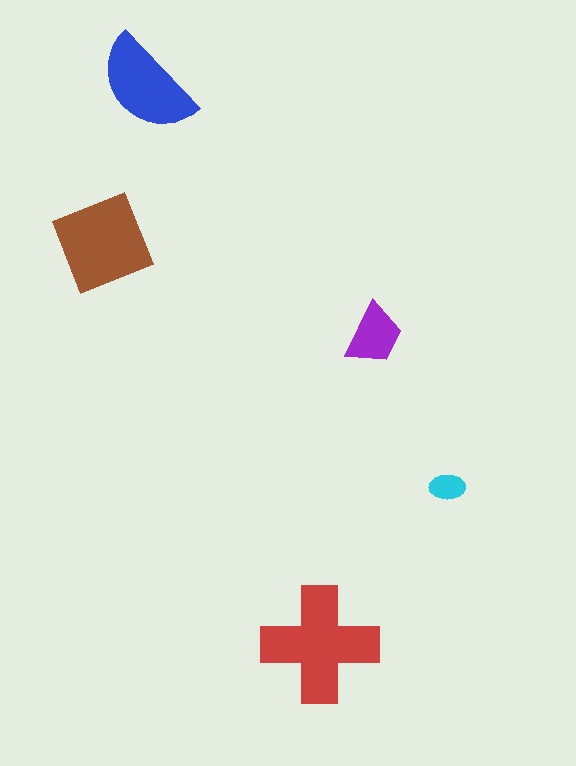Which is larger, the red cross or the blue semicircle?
The red cross.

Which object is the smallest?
The cyan ellipse.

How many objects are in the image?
There are 5 objects in the image.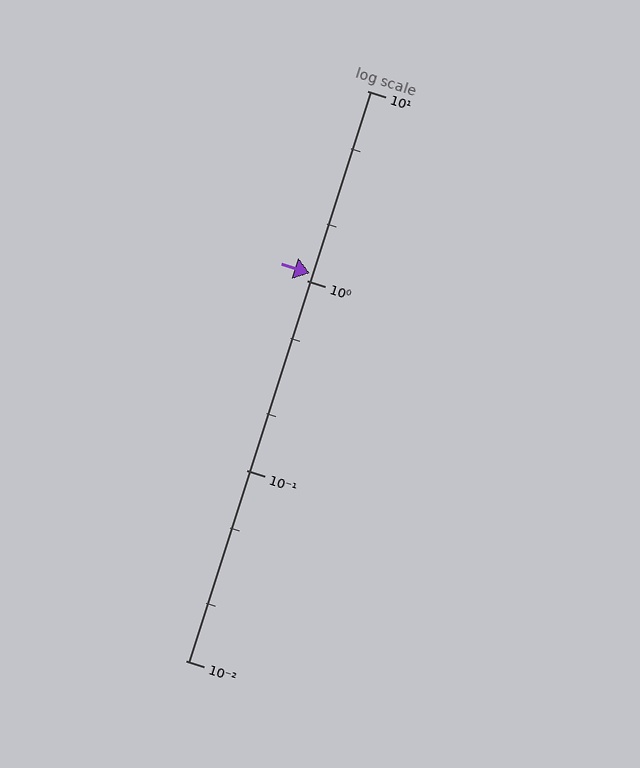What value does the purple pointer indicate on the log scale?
The pointer indicates approximately 1.1.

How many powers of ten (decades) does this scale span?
The scale spans 3 decades, from 0.01 to 10.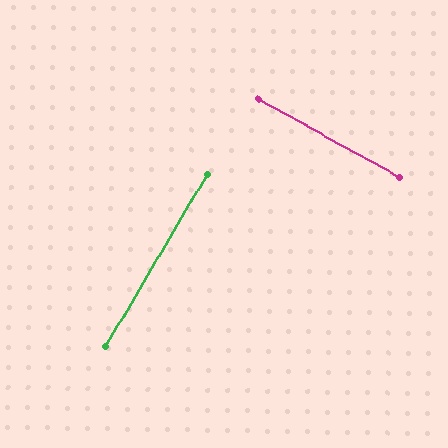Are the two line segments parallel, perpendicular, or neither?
Perpendicular — they meet at approximately 88°.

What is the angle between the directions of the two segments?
Approximately 88 degrees.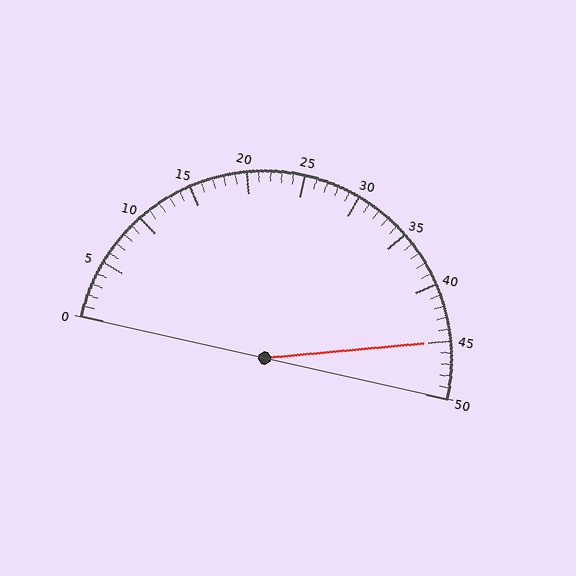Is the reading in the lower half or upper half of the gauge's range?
The reading is in the upper half of the range (0 to 50).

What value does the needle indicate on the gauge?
The needle indicates approximately 45.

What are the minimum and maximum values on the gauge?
The gauge ranges from 0 to 50.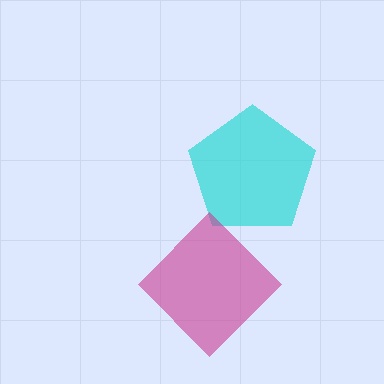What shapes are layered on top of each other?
The layered shapes are: a cyan pentagon, a magenta diamond.